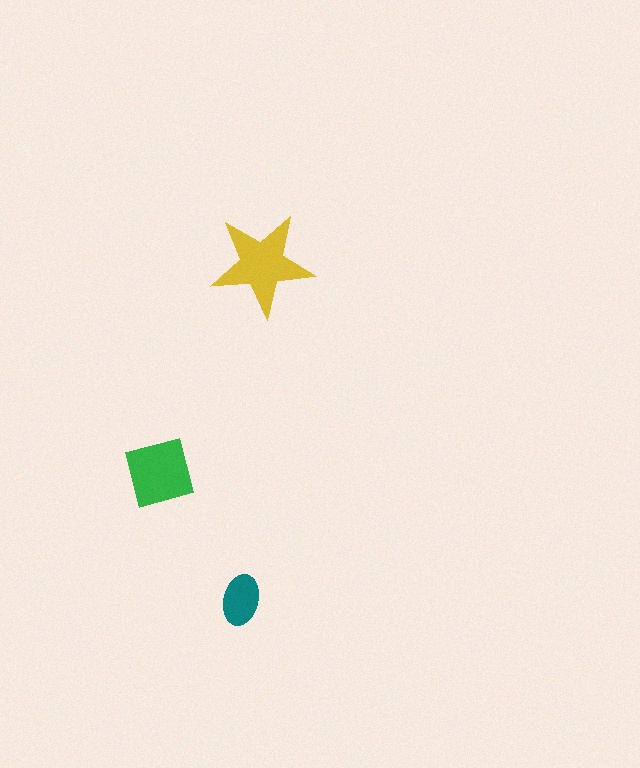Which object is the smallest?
The teal ellipse.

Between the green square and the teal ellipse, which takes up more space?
The green square.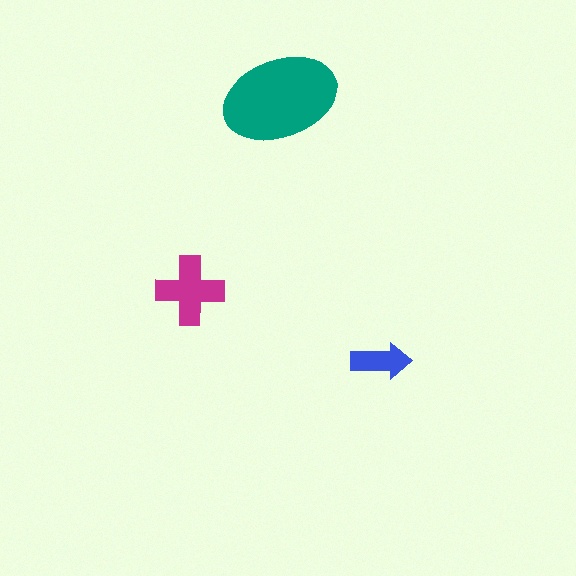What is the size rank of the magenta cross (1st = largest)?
2nd.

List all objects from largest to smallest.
The teal ellipse, the magenta cross, the blue arrow.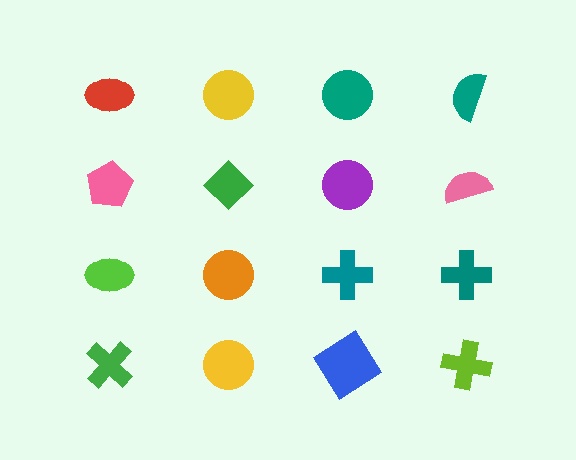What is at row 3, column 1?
A lime ellipse.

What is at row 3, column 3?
A teal cross.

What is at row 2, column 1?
A pink pentagon.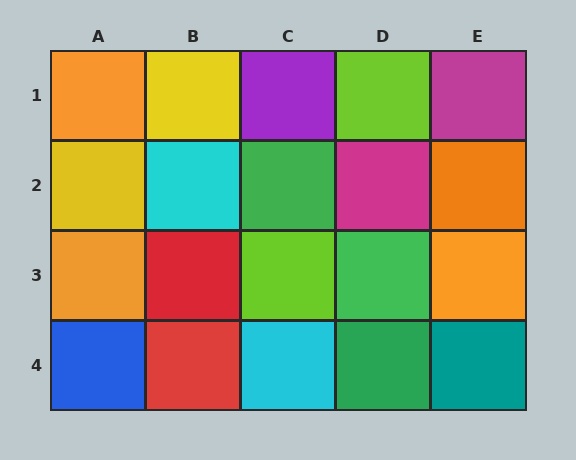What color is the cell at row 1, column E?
Magenta.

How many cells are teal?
1 cell is teal.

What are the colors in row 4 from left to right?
Blue, red, cyan, green, teal.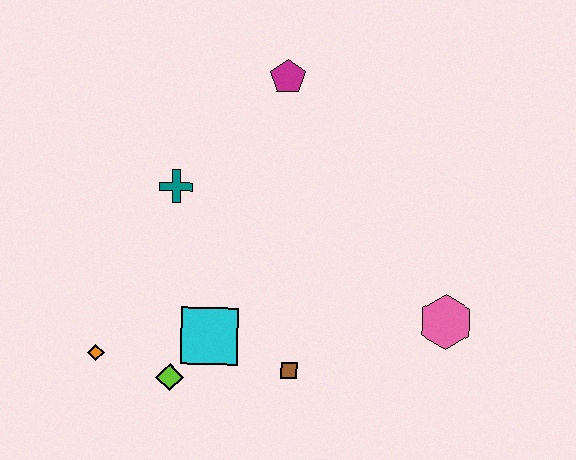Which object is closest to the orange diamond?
The lime diamond is closest to the orange diamond.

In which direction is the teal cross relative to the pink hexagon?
The teal cross is to the left of the pink hexagon.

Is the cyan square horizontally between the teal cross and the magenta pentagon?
Yes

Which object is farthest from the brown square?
The magenta pentagon is farthest from the brown square.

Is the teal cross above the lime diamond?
Yes